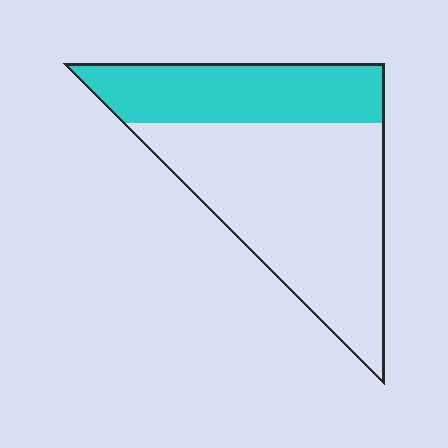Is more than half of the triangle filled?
No.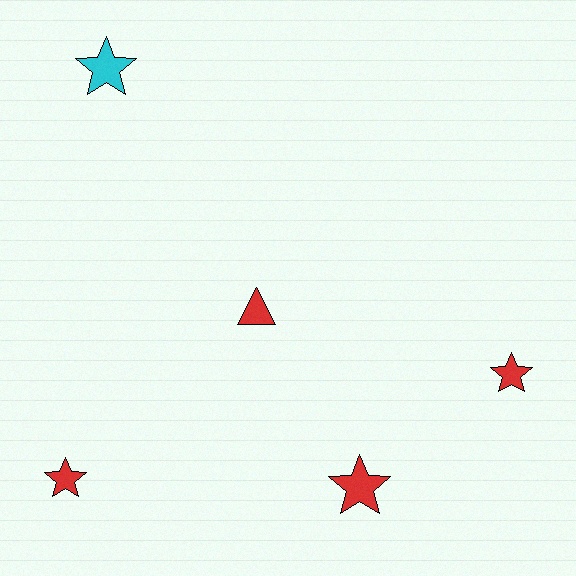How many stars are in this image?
There are 4 stars.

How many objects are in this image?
There are 5 objects.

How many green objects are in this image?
There are no green objects.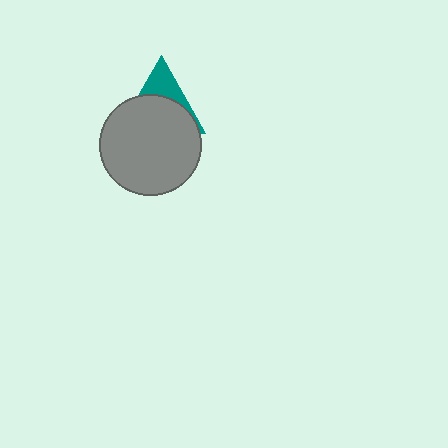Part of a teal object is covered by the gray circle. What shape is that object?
It is a triangle.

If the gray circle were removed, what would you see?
You would see the complete teal triangle.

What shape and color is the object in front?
The object in front is a gray circle.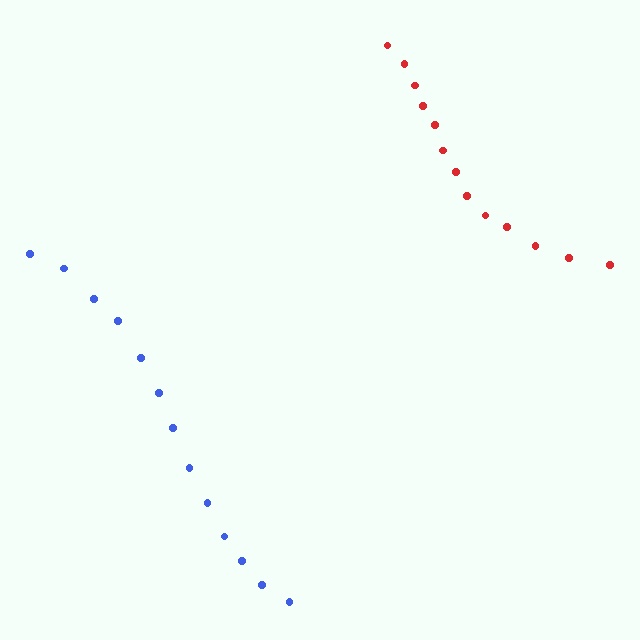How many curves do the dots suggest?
There are 2 distinct paths.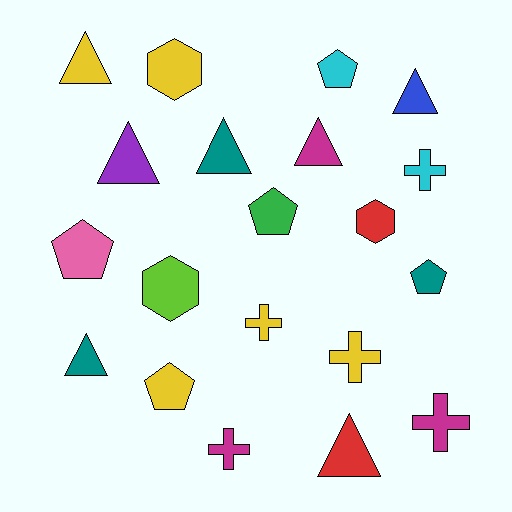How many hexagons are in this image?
There are 3 hexagons.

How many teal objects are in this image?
There are 3 teal objects.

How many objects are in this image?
There are 20 objects.